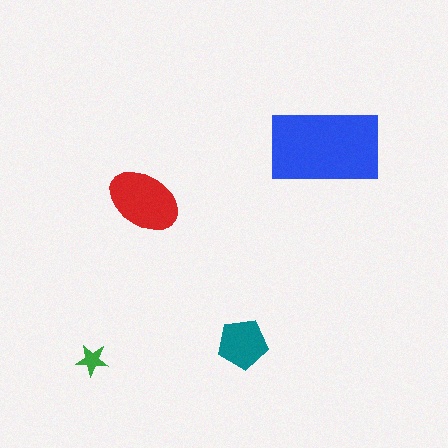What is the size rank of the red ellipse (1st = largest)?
2nd.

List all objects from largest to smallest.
The blue rectangle, the red ellipse, the teal pentagon, the green star.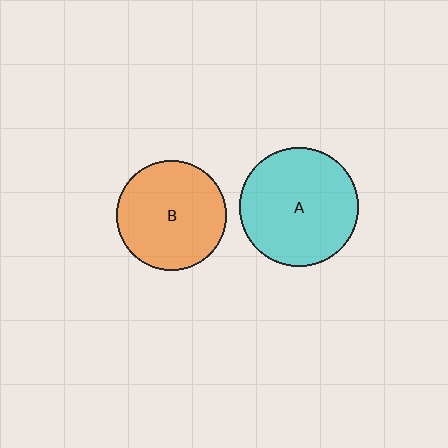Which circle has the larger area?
Circle A (cyan).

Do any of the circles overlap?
No, none of the circles overlap.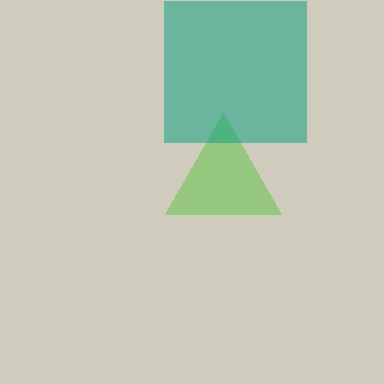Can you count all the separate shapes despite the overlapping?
Yes, there are 2 separate shapes.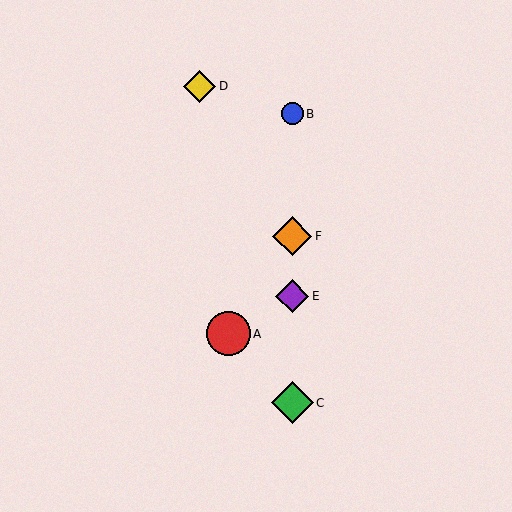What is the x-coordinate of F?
Object F is at x≈292.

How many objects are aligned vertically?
4 objects (B, C, E, F) are aligned vertically.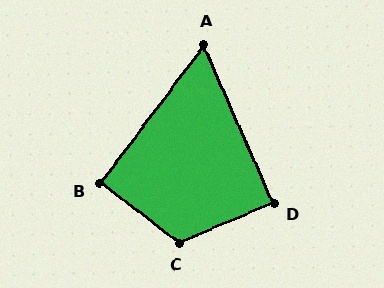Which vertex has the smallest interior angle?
A, at approximately 61 degrees.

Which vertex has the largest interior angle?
C, at approximately 119 degrees.